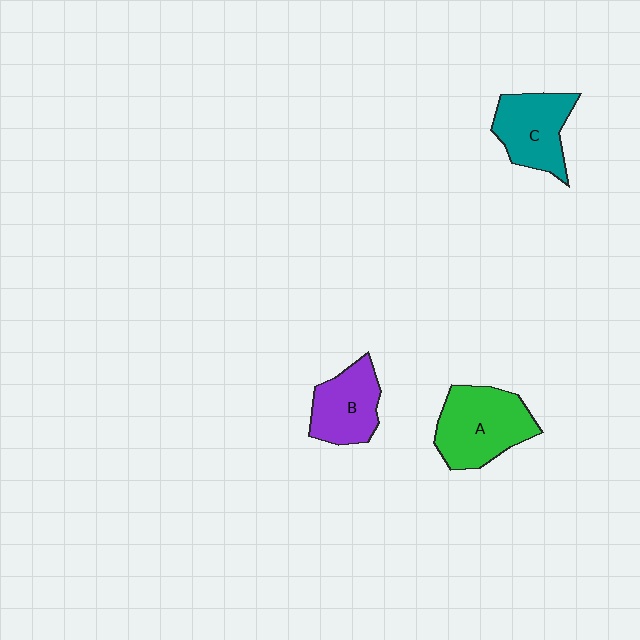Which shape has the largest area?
Shape A (green).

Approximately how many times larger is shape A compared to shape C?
Approximately 1.2 times.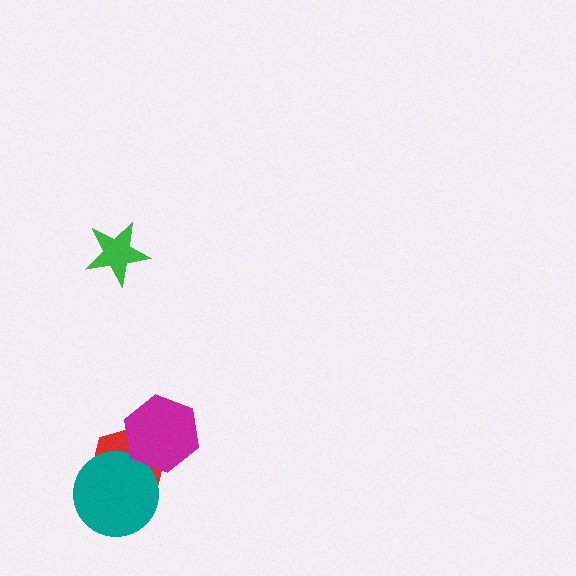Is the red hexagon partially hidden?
Yes, it is partially covered by another shape.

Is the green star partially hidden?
No, no other shape covers it.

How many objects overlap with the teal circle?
1 object overlaps with the teal circle.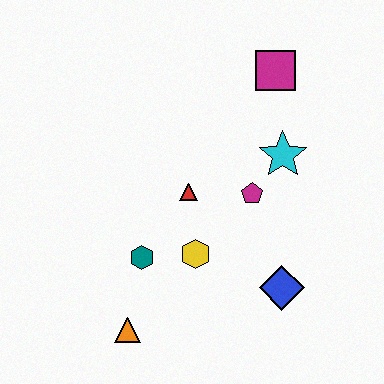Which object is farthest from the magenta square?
The orange triangle is farthest from the magenta square.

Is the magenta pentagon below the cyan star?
Yes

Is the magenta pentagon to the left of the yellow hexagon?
No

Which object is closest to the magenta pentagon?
The cyan star is closest to the magenta pentagon.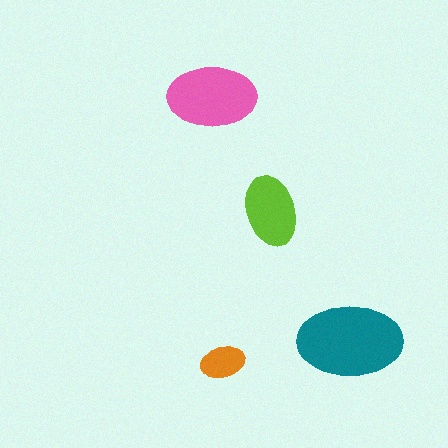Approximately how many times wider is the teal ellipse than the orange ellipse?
About 2.5 times wider.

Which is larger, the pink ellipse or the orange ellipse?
The pink one.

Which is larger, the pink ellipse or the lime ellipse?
The pink one.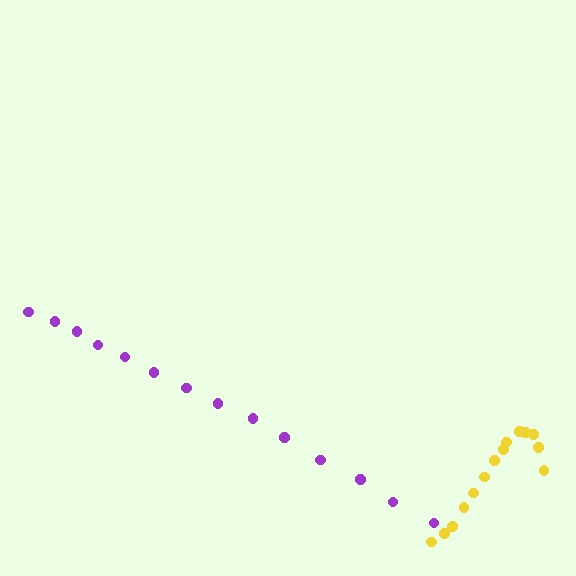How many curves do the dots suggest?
There are 2 distinct paths.